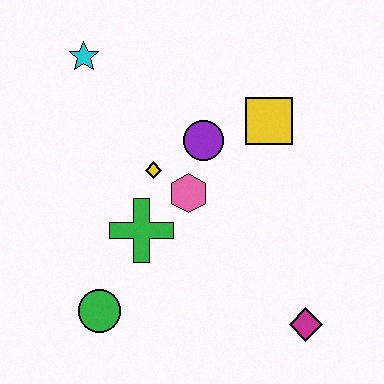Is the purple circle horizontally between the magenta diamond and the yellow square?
No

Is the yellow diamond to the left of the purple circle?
Yes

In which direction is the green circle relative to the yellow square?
The green circle is below the yellow square.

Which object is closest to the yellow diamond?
The pink hexagon is closest to the yellow diamond.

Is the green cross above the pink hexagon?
No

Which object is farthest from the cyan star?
The magenta diamond is farthest from the cyan star.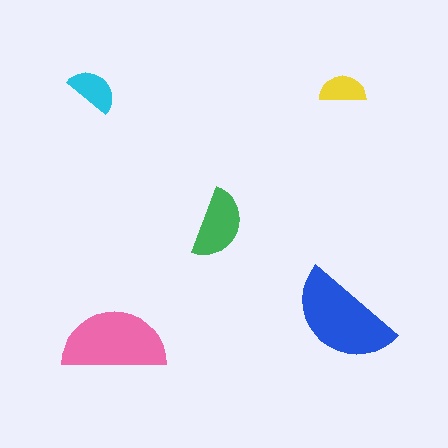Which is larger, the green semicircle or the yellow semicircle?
The green one.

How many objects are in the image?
There are 5 objects in the image.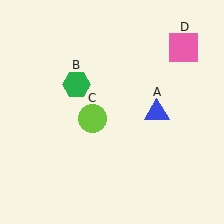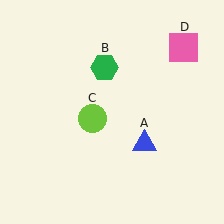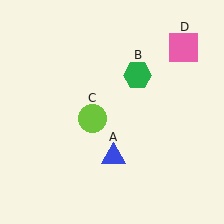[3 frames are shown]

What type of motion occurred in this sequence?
The blue triangle (object A), green hexagon (object B) rotated clockwise around the center of the scene.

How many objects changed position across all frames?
2 objects changed position: blue triangle (object A), green hexagon (object B).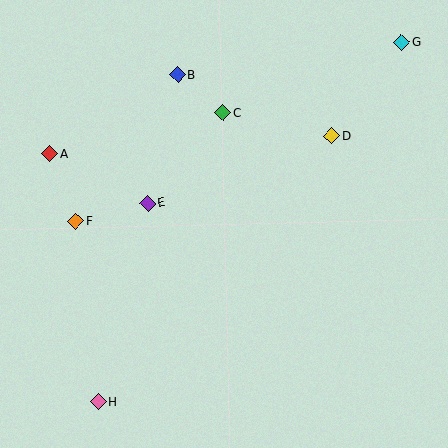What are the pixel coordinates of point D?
Point D is at (332, 136).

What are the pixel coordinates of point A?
Point A is at (50, 154).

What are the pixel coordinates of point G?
Point G is at (402, 43).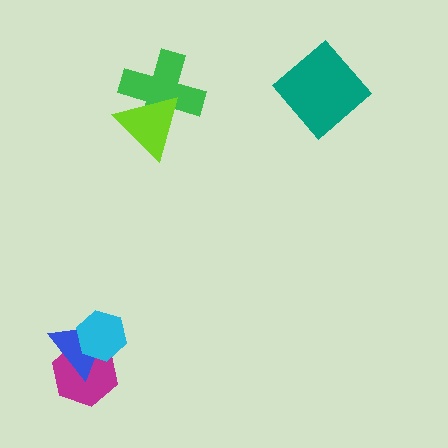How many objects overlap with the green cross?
1 object overlaps with the green cross.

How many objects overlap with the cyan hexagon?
2 objects overlap with the cyan hexagon.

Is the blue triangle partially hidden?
Yes, it is partially covered by another shape.